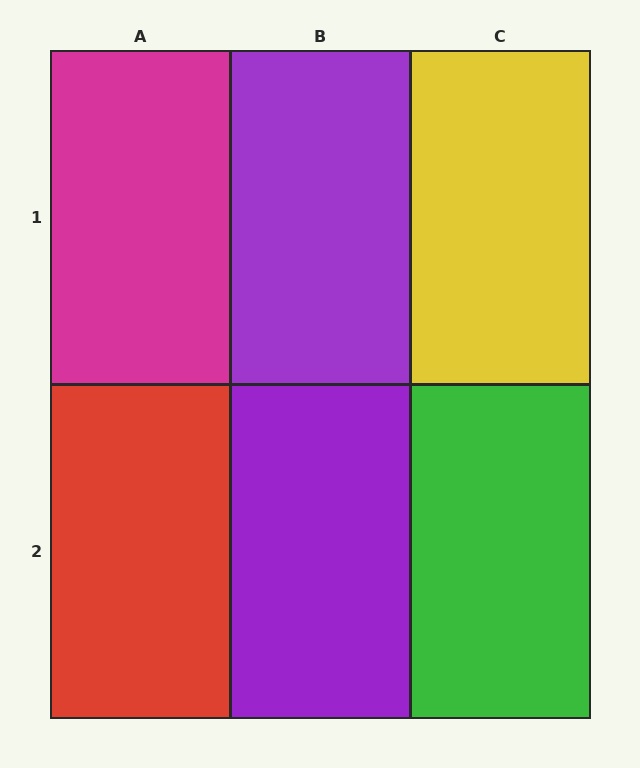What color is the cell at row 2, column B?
Purple.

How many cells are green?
1 cell is green.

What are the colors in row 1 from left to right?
Magenta, purple, yellow.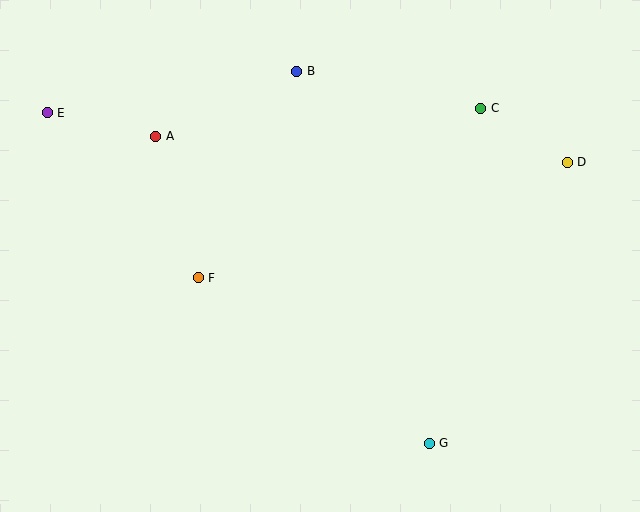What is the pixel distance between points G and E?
The distance between G and E is 505 pixels.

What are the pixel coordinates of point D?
Point D is at (567, 162).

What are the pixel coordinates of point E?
Point E is at (47, 113).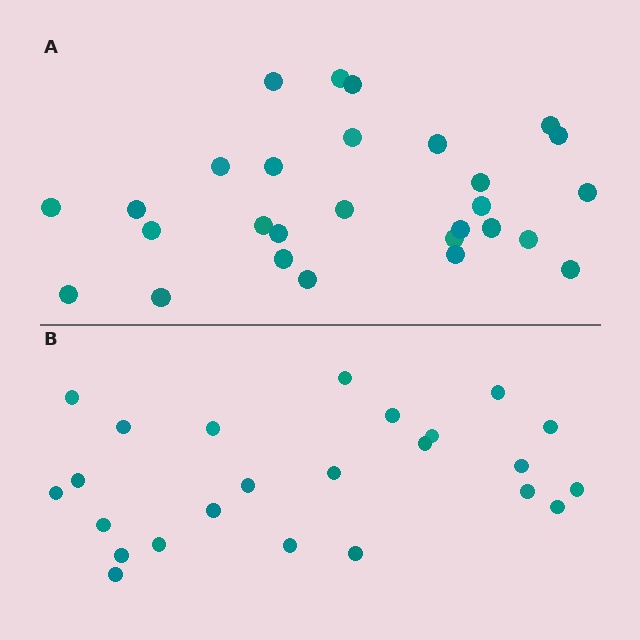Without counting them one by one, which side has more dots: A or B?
Region A (the top region) has more dots.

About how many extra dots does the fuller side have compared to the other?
Region A has about 4 more dots than region B.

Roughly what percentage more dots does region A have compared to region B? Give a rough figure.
About 15% more.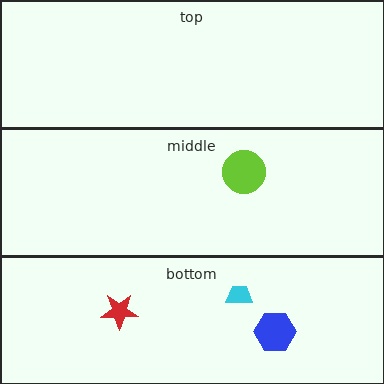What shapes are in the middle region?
The lime circle.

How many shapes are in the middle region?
1.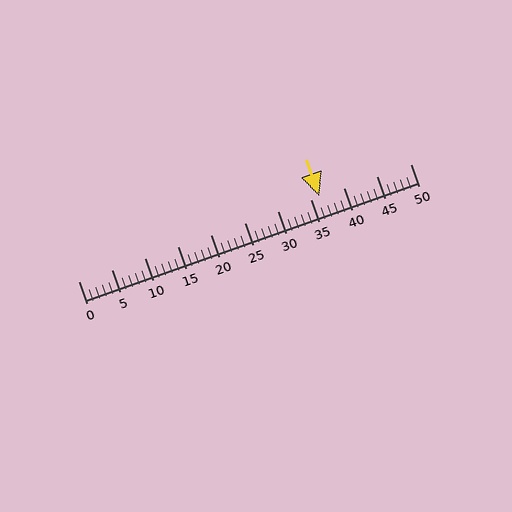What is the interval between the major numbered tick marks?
The major tick marks are spaced 5 units apart.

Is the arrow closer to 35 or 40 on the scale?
The arrow is closer to 35.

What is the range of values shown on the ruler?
The ruler shows values from 0 to 50.